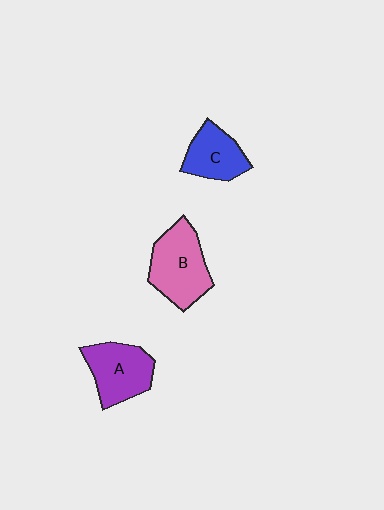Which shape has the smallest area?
Shape C (blue).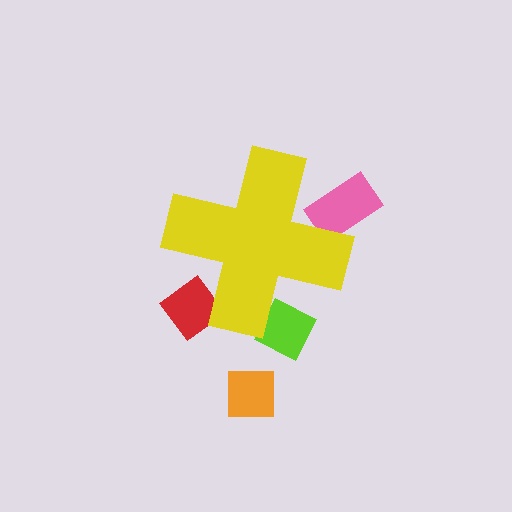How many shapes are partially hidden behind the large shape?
3 shapes are partially hidden.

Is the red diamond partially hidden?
Yes, the red diamond is partially hidden behind the yellow cross.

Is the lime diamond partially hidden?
Yes, the lime diamond is partially hidden behind the yellow cross.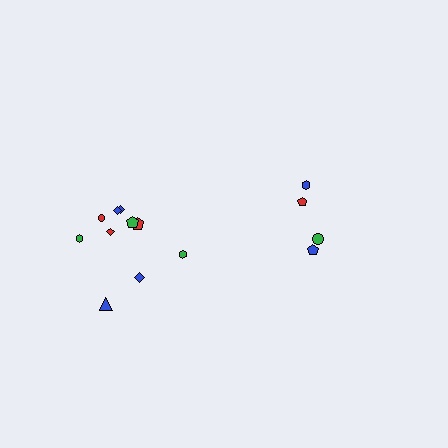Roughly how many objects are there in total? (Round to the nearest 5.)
Roughly 15 objects in total.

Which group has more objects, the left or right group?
The left group.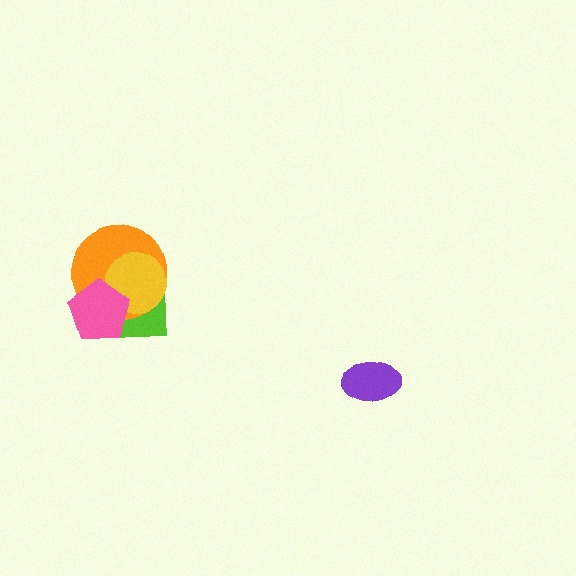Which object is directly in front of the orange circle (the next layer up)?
The yellow circle is directly in front of the orange circle.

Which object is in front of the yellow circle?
The pink pentagon is in front of the yellow circle.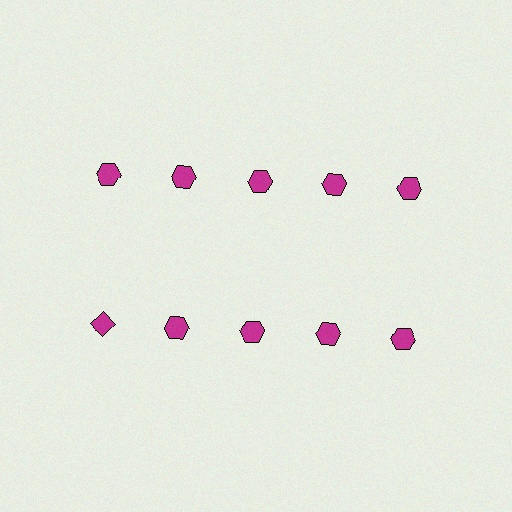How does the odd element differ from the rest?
It has a different shape: diamond instead of hexagon.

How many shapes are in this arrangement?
There are 10 shapes arranged in a grid pattern.